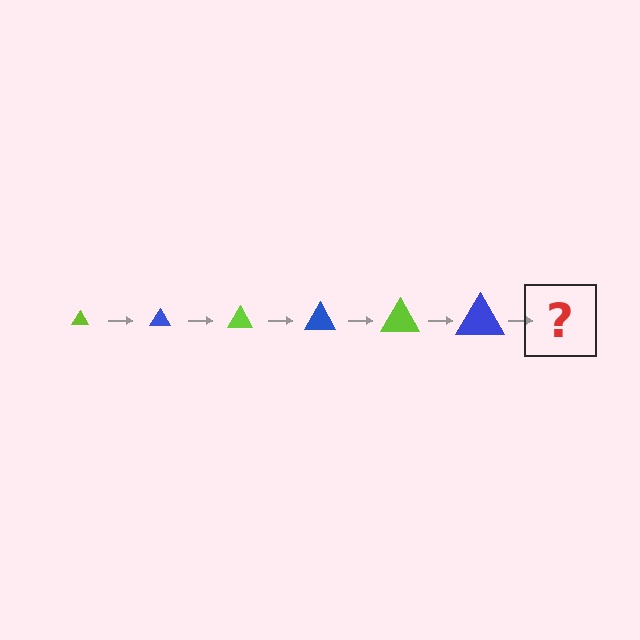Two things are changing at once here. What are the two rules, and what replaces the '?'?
The two rules are that the triangle grows larger each step and the color cycles through lime and blue. The '?' should be a lime triangle, larger than the previous one.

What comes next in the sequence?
The next element should be a lime triangle, larger than the previous one.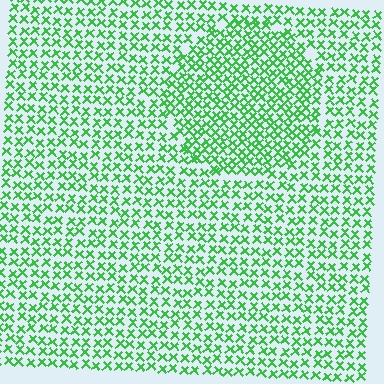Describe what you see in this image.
The image contains small green elements arranged at two different densities. A circle-shaped region is visible where the elements are more densely packed than the surrounding area.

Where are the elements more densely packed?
The elements are more densely packed inside the circle boundary.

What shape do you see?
I see a circle.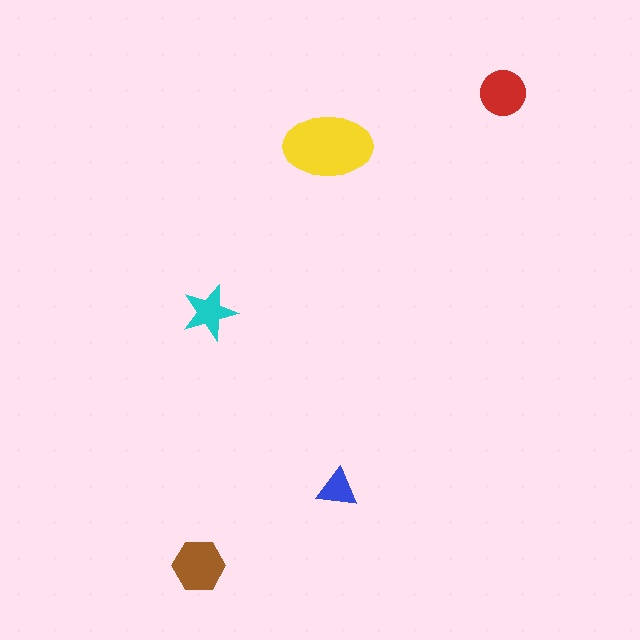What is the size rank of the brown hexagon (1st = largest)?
2nd.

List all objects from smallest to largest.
The blue triangle, the cyan star, the red circle, the brown hexagon, the yellow ellipse.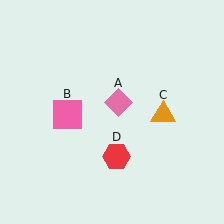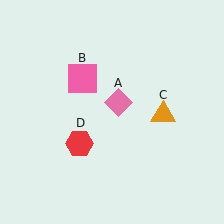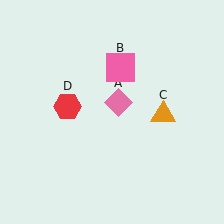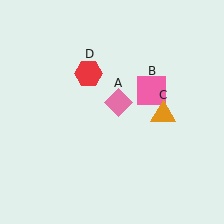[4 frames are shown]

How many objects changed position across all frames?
2 objects changed position: pink square (object B), red hexagon (object D).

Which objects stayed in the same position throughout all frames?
Pink diamond (object A) and orange triangle (object C) remained stationary.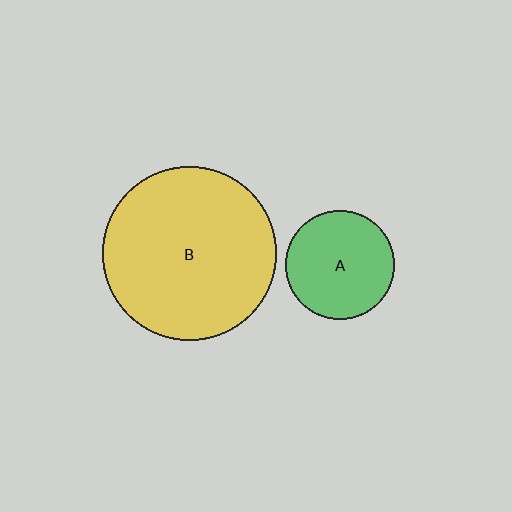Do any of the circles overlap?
No, none of the circles overlap.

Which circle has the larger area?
Circle B (yellow).